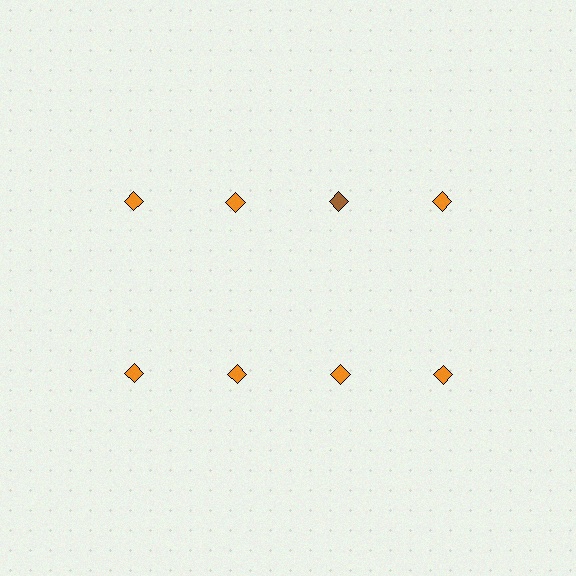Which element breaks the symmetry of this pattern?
The brown diamond in the top row, center column breaks the symmetry. All other shapes are orange diamonds.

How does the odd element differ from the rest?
It has a different color: brown instead of orange.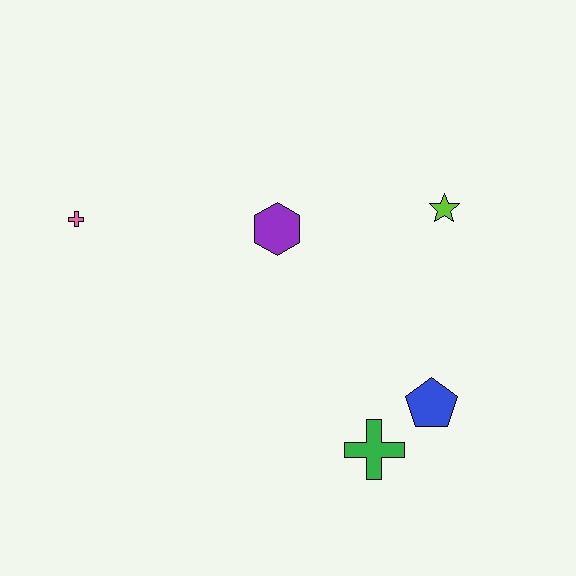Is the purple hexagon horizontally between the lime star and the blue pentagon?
No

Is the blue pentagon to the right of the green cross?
Yes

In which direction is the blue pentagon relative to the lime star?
The blue pentagon is below the lime star.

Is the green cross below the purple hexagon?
Yes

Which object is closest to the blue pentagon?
The green cross is closest to the blue pentagon.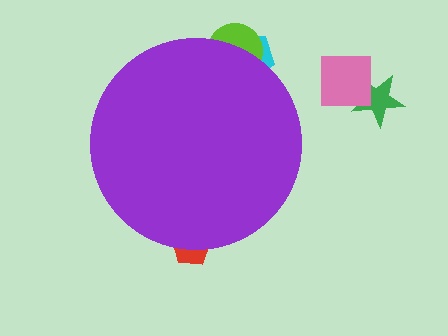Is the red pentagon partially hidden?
Yes, the red pentagon is partially hidden behind the purple circle.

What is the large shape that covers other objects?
A purple circle.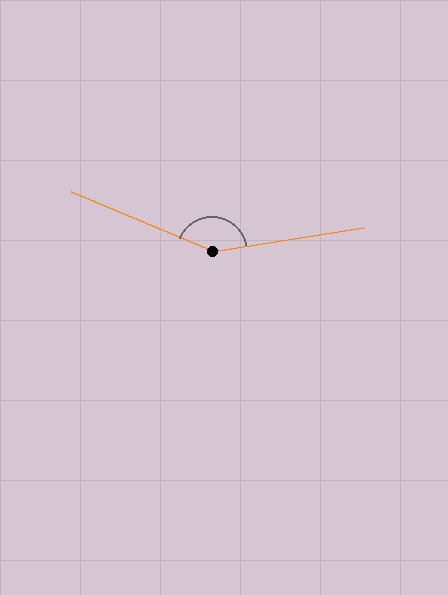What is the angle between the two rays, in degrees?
Approximately 148 degrees.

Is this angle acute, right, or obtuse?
It is obtuse.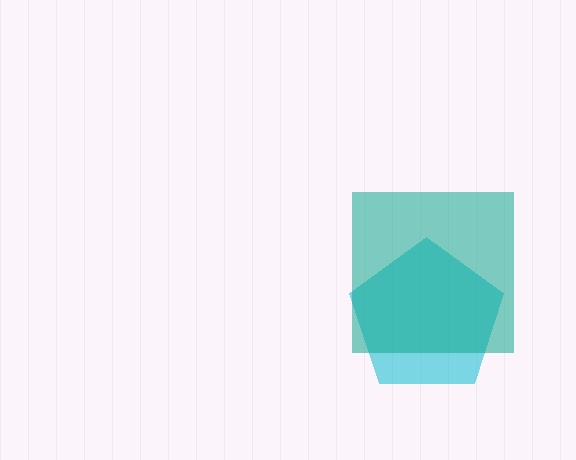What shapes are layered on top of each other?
The layered shapes are: a cyan pentagon, a teal square.